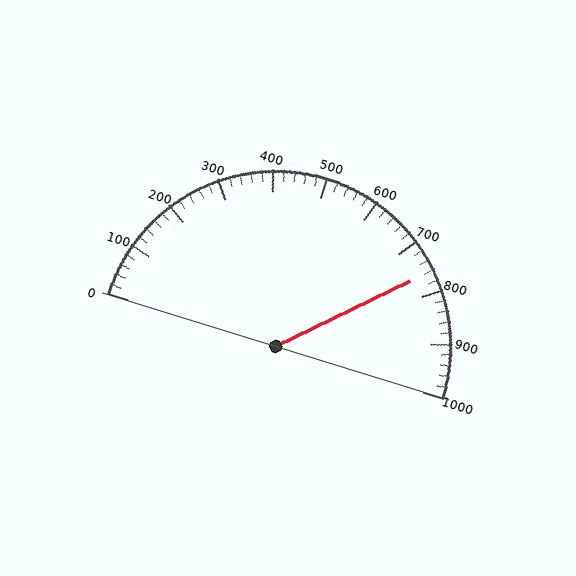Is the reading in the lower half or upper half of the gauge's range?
The reading is in the upper half of the range (0 to 1000).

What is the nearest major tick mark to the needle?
The nearest major tick mark is 800.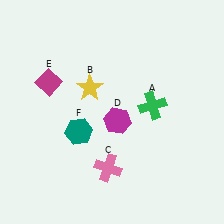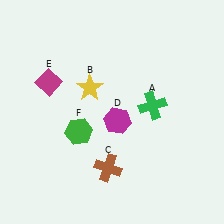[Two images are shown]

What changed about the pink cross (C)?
In Image 1, C is pink. In Image 2, it changed to brown.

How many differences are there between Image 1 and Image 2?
There are 2 differences between the two images.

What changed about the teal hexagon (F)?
In Image 1, F is teal. In Image 2, it changed to green.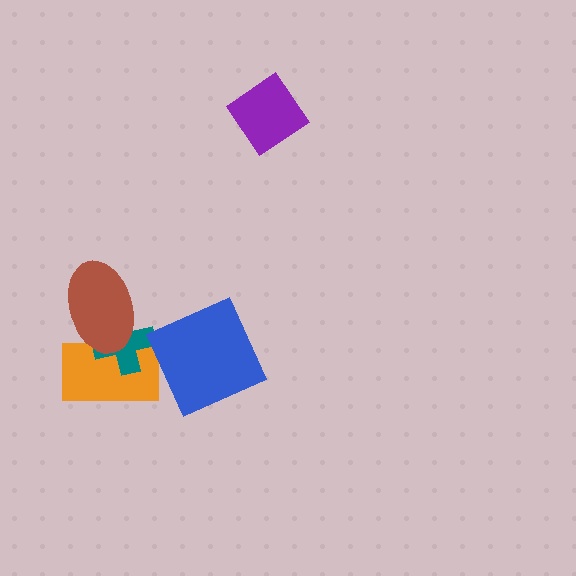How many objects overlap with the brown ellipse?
2 objects overlap with the brown ellipse.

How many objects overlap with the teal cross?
2 objects overlap with the teal cross.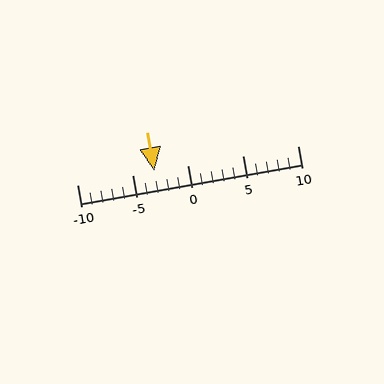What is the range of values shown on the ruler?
The ruler shows values from -10 to 10.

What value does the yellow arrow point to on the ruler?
The yellow arrow points to approximately -3.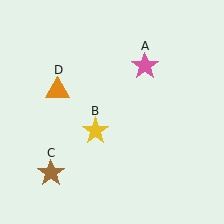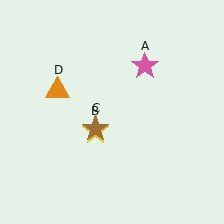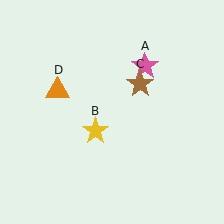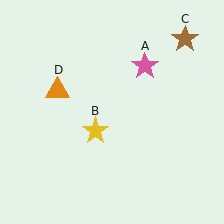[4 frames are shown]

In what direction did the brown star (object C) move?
The brown star (object C) moved up and to the right.